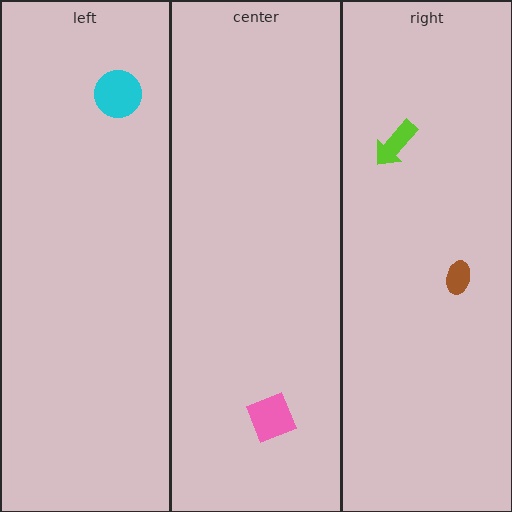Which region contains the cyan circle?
The left region.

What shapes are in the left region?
The cyan circle.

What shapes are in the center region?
The pink square.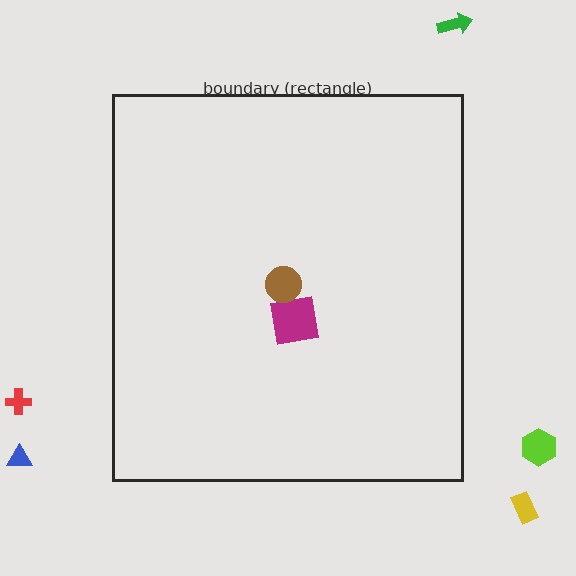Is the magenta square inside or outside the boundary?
Inside.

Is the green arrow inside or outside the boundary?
Outside.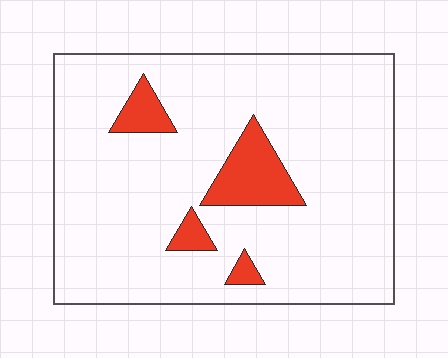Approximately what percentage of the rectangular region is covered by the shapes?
Approximately 10%.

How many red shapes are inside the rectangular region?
4.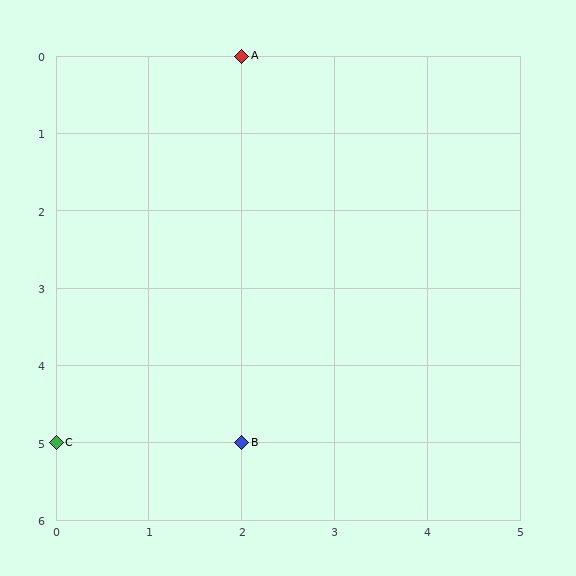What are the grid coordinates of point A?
Point A is at grid coordinates (2, 0).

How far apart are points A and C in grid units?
Points A and C are 2 columns and 5 rows apart (about 5.4 grid units diagonally).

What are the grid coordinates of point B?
Point B is at grid coordinates (2, 5).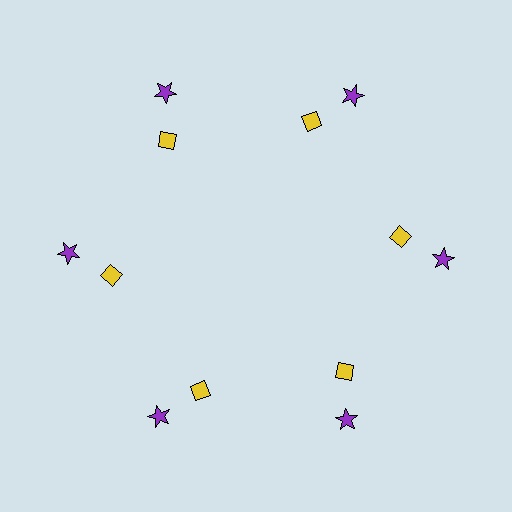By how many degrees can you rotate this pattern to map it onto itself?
The pattern maps onto itself every 60 degrees of rotation.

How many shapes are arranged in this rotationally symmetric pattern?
There are 12 shapes, arranged in 6 groups of 2.